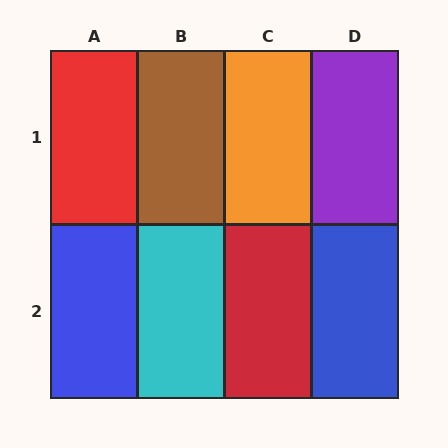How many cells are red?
2 cells are red.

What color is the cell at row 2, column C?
Red.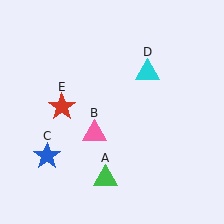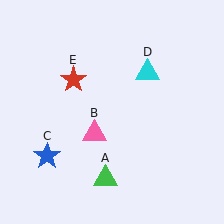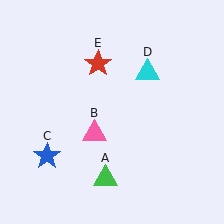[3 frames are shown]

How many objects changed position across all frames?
1 object changed position: red star (object E).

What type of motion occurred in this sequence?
The red star (object E) rotated clockwise around the center of the scene.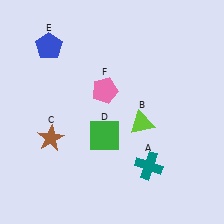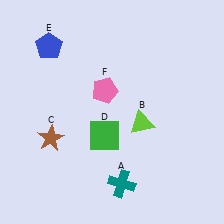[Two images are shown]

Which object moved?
The teal cross (A) moved left.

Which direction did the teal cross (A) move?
The teal cross (A) moved left.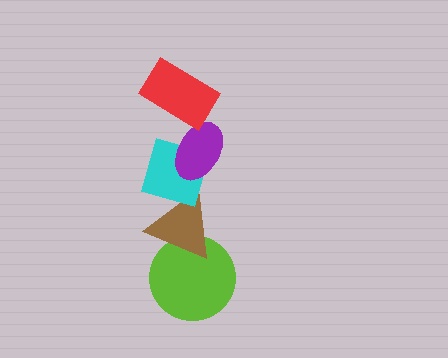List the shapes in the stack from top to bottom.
From top to bottom: the red rectangle, the purple ellipse, the cyan diamond, the brown triangle, the lime circle.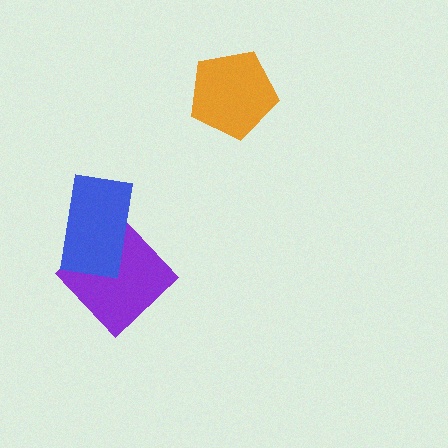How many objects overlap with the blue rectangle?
1 object overlaps with the blue rectangle.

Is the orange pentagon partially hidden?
No, no other shape covers it.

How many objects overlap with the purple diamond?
1 object overlaps with the purple diamond.